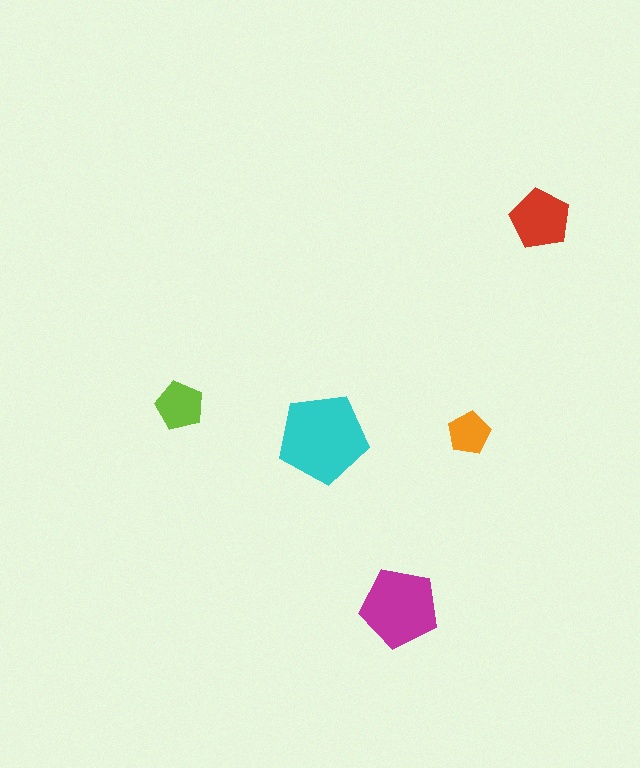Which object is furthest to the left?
The lime pentagon is leftmost.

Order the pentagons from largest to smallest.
the cyan one, the magenta one, the red one, the lime one, the orange one.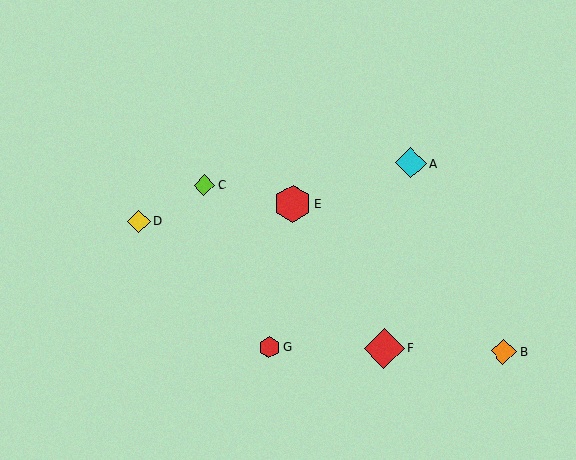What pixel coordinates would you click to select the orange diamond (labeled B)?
Click at (503, 351) to select the orange diamond B.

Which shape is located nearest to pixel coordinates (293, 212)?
The red hexagon (labeled E) at (292, 204) is nearest to that location.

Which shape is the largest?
The red diamond (labeled F) is the largest.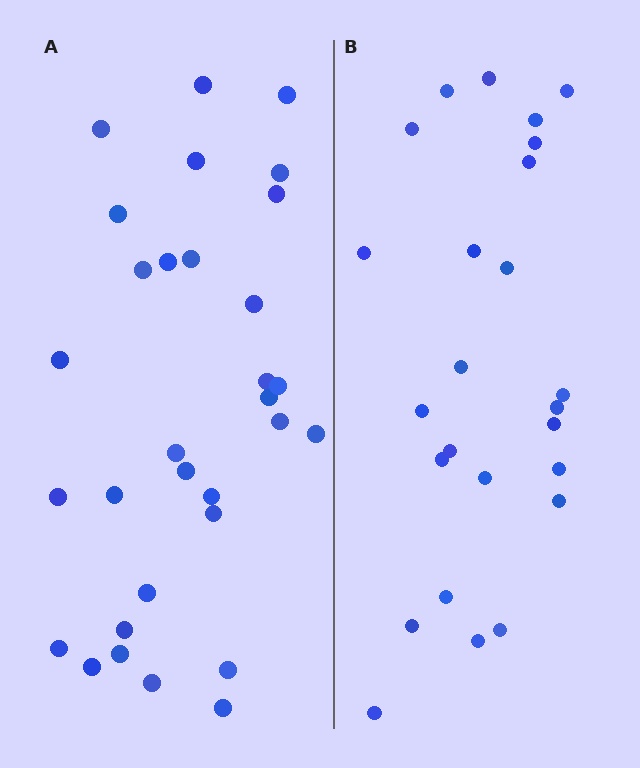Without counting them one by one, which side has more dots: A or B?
Region A (the left region) has more dots.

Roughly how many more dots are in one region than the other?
Region A has about 6 more dots than region B.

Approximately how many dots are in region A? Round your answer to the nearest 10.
About 30 dots. (The exact count is 31, which rounds to 30.)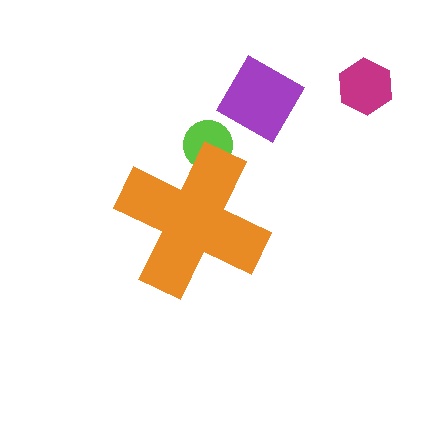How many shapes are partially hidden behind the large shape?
1 shape is partially hidden.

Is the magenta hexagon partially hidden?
No, the magenta hexagon is fully visible.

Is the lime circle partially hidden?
Yes, the lime circle is partially hidden behind the orange cross.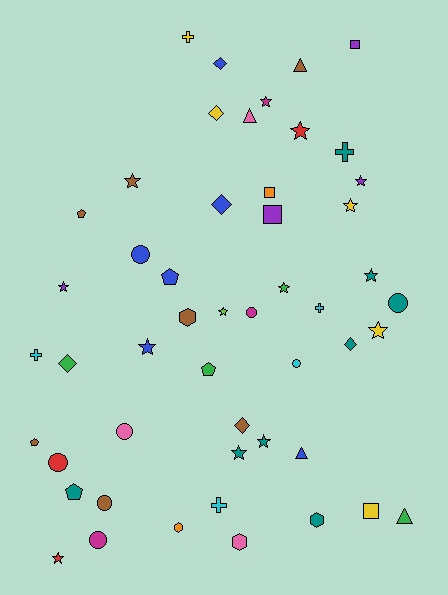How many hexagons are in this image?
There are 4 hexagons.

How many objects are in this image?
There are 50 objects.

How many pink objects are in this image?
There are 3 pink objects.